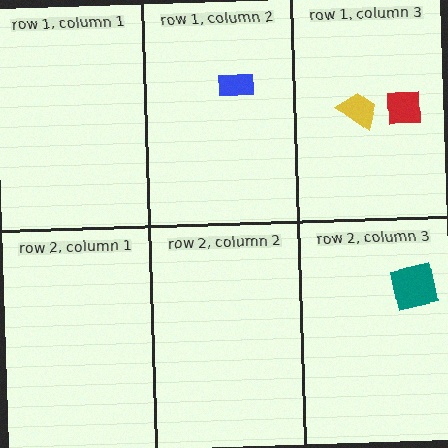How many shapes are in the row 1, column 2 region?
1.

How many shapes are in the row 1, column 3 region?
2.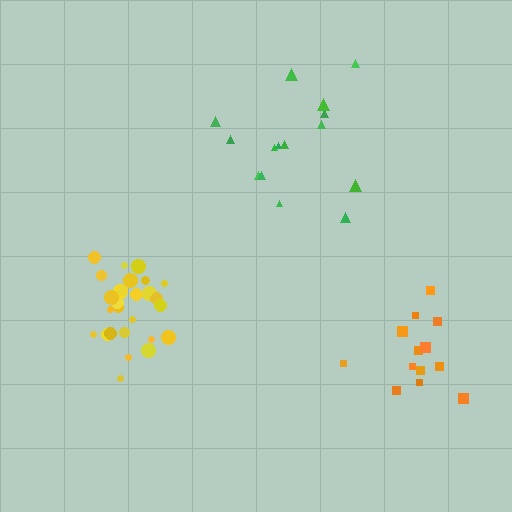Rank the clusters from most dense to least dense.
yellow, orange, green.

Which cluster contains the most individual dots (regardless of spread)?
Yellow (27).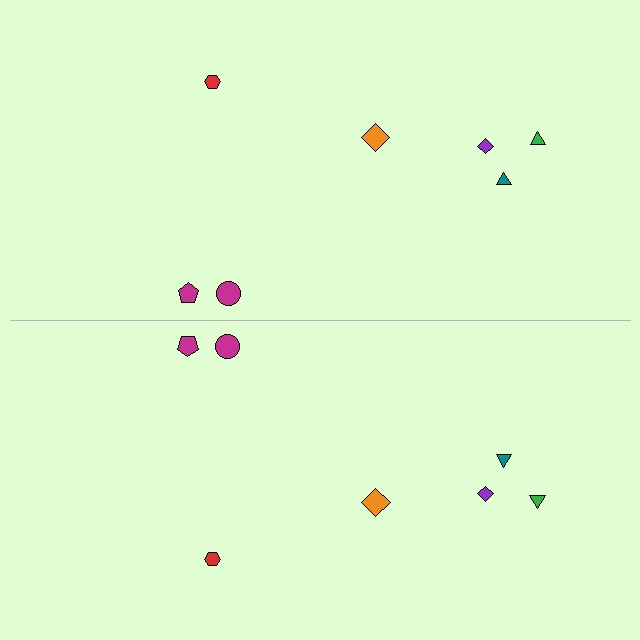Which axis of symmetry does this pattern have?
The pattern has a horizontal axis of symmetry running through the center of the image.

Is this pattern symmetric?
Yes, this pattern has bilateral (reflection) symmetry.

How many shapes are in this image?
There are 14 shapes in this image.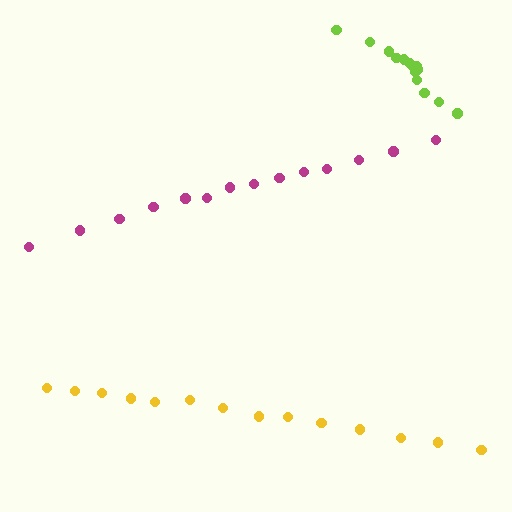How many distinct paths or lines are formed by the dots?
There are 3 distinct paths.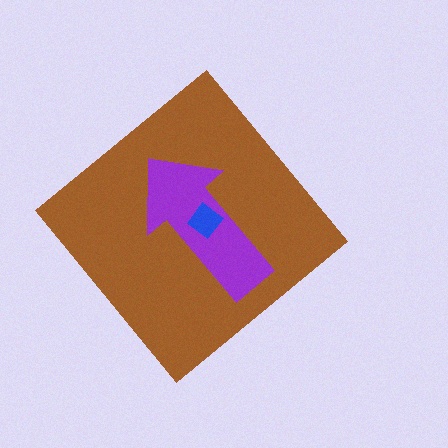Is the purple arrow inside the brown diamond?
Yes.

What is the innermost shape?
The blue diamond.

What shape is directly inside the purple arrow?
The blue diamond.